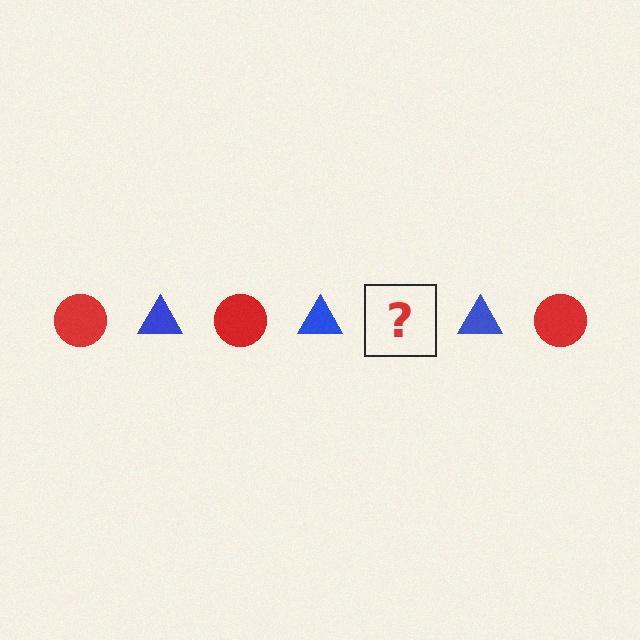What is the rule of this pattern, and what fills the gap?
The rule is that the pattern alternates between red circle and blue triangle. The gap should be filled with a red circle.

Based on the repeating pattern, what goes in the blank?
The blank should be a red circle.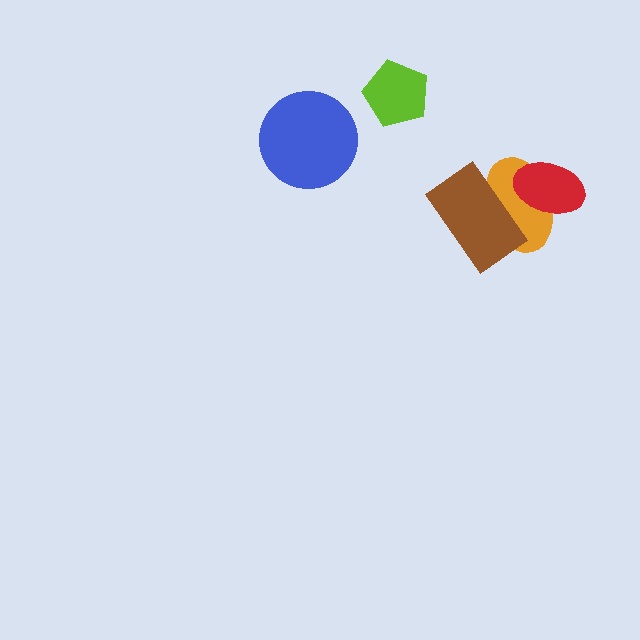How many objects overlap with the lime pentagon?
0 objects overlap with the lime pentagon.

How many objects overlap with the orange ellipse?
2 objects overlap with the orange ellipse.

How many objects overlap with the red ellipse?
1 object overlaps with the red ellipse.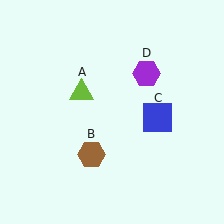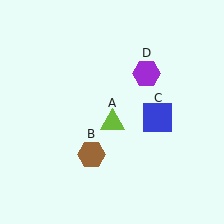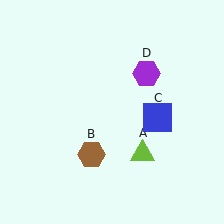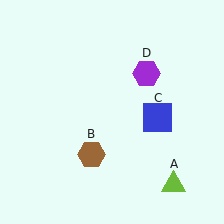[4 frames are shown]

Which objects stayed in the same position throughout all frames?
Brown hexagon (object B) and blue square (object C) and purple hexagon (object D) remained stationary.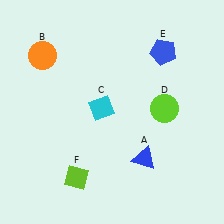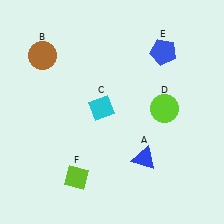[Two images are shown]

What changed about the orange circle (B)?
In Image 1, B is orange. In Image 2, it changed to brown.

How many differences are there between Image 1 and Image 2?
There is 1 difference between the two images.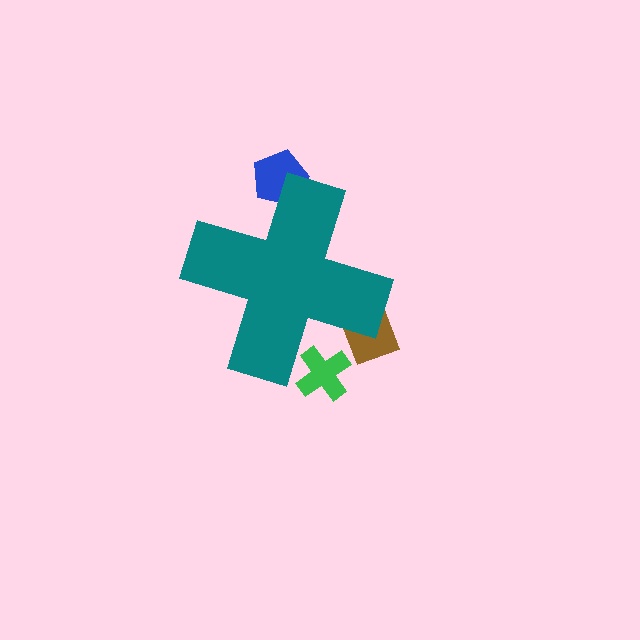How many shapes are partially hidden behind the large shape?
3 shapes are partially hidden.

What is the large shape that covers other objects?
A teal cross.